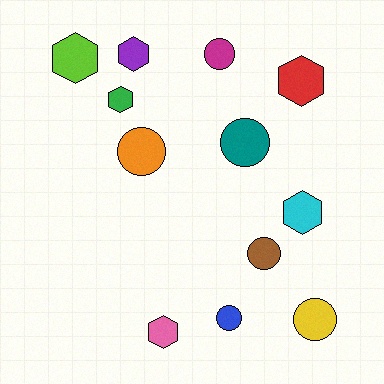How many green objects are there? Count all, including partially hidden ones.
There is 1 green object.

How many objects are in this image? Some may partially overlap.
There are 12 objects.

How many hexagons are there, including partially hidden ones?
There are 6 hexagons.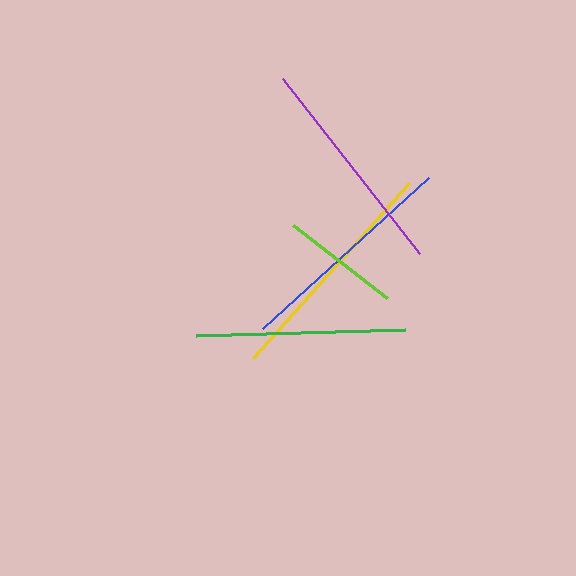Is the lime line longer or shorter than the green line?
The green line is longer than the lime line.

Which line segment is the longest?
The yellow line is the longest at approximately 234 pixels.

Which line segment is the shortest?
The lime line is the shortest at approximately 119 pixels.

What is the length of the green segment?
The green segment is approximately 210 pixels long.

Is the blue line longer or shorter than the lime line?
The blue line is longer than the lime line.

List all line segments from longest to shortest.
From longest to shortest: yellow, blue, purple, green, lime.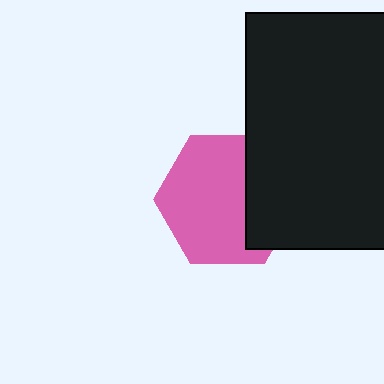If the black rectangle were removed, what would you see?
You would see the complete pink hexagon.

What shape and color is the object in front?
The object in front is a black rectangle.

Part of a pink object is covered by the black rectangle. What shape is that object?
It is a hexagon.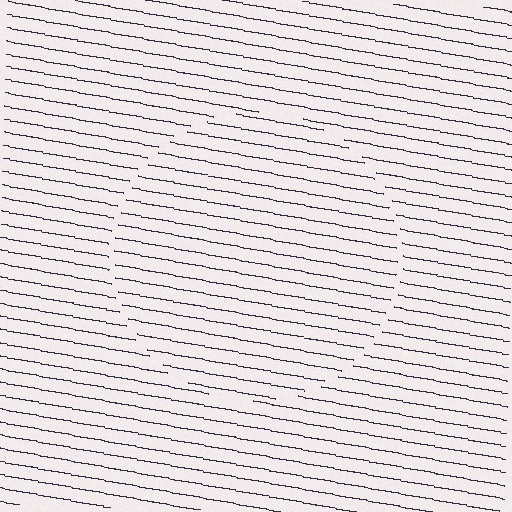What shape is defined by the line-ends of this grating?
An illusory circle. The interior of the shape contains the same grating, shifted by half a period — the contour is defined by the phase discontinuity where line-ends from the inner and outer gratings abut.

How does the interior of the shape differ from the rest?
The interior of the shape contains the same grating, shifted by half a period — the contour is defined by the phase discontinuity where line-ends from the inner and outer gratings abut.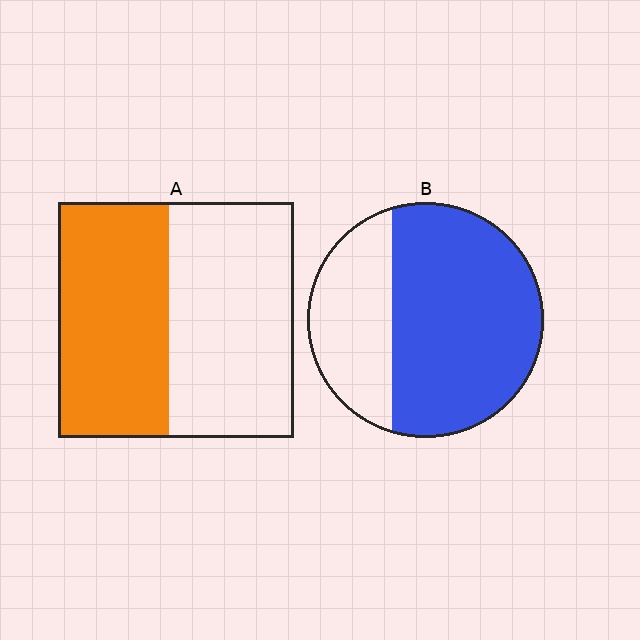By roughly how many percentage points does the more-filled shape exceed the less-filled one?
By roughly 20 percentage points (B over A).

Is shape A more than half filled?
Roughly half.